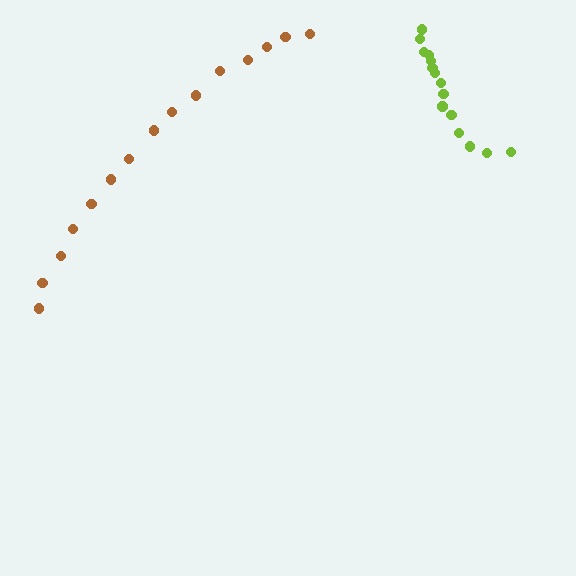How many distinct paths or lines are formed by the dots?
There are 2 distinct paths.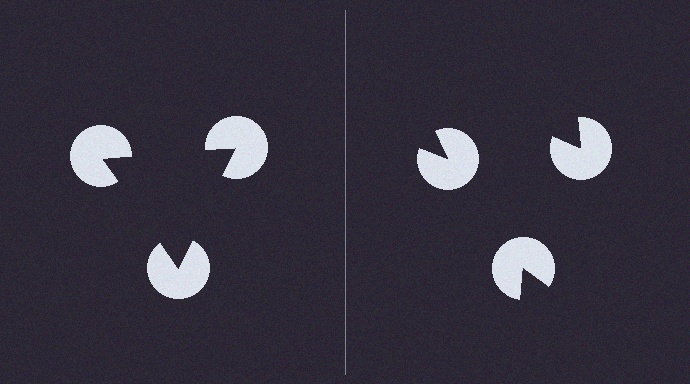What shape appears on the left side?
An illusory triangle.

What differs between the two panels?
The pac-man discs are positioned identically on both sides; only the wedge orientations differ. On the left they align to a triangle; on the right they are misaligned.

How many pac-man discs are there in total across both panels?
6 — 3 on each side.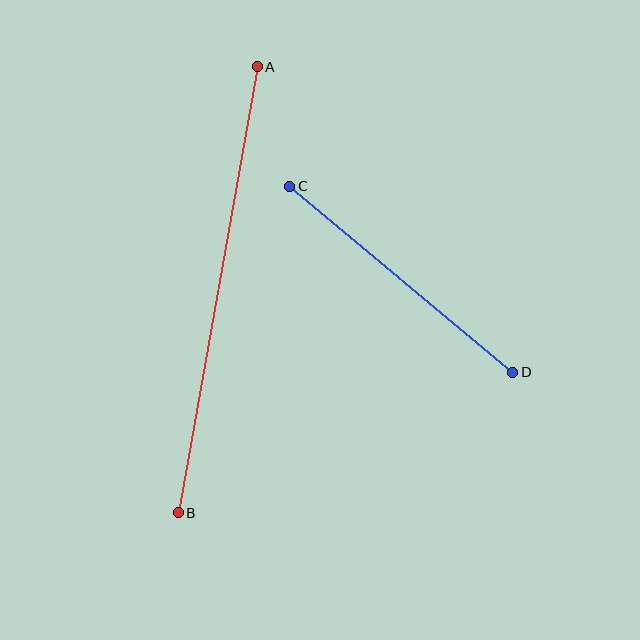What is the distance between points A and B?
The distance is approximately 453 pixels.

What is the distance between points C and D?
The distance is approximately 290 pixels.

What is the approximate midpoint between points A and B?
The midpoint is at approximately (218, 290) pixels.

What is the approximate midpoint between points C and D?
The midpoint is at approximately (401, 279) pixels.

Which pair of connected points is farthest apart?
Points A and B are farthest apart.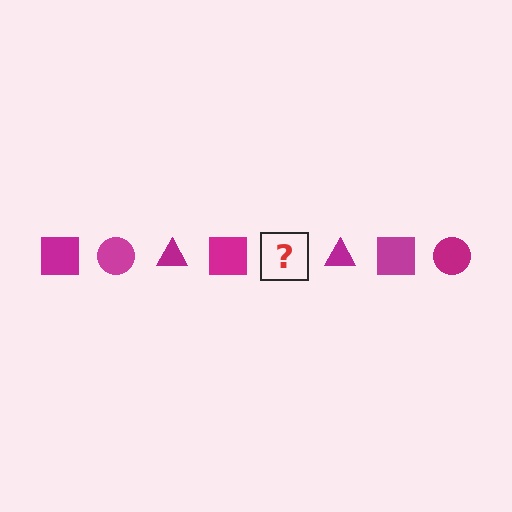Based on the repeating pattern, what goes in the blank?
The blank should be a magenta circle.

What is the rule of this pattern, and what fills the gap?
The rule is that the pattern cycles through square, circle, triangle shapes in magenta. The gap should be filled with a magenta circle.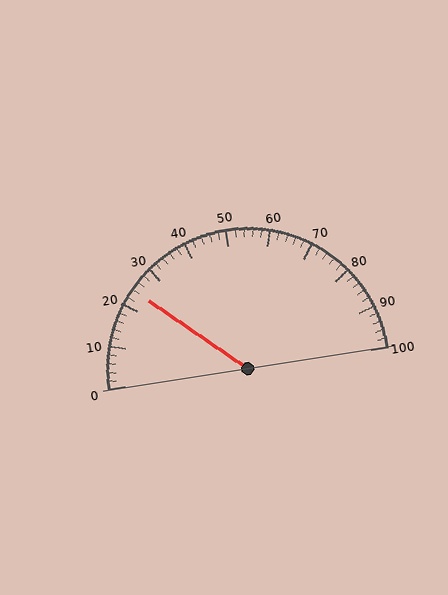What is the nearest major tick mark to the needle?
The nearest major tick mark is 20.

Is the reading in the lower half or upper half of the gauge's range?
The reading is in the lower half of the range (0 to 100).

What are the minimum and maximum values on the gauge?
The gauge ranges from 0 to 100.